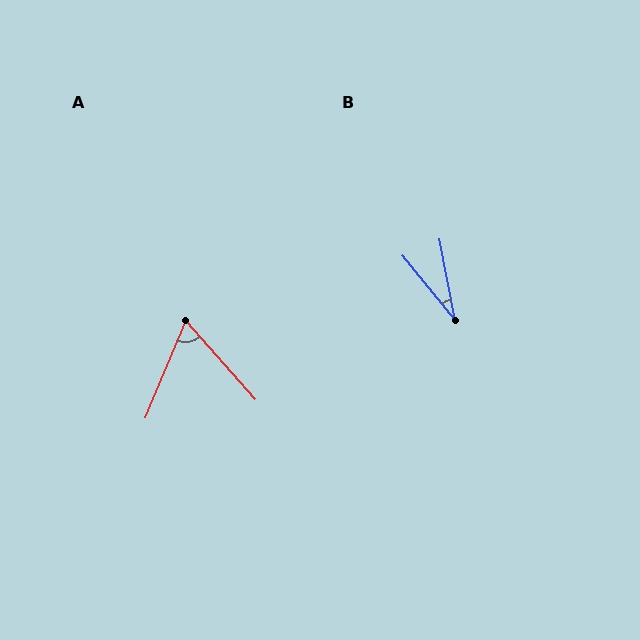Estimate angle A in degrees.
Approximately 64 degrees.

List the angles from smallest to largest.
B (28°), A (64°).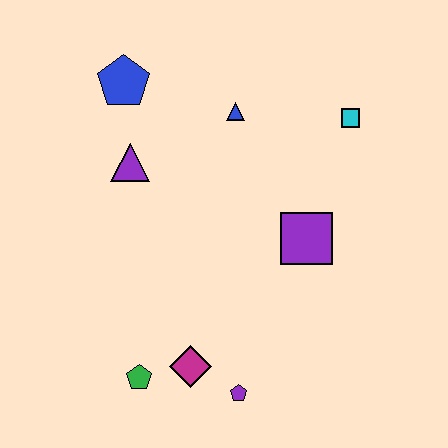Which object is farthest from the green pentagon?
The cyan square is farthest from the green pentagon.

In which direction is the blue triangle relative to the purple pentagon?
The blue triangle is above the purple pentagon.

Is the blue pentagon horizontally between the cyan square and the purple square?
No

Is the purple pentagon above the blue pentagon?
No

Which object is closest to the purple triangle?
The blue pentagon is closest to the purple triangle.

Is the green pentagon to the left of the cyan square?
Yes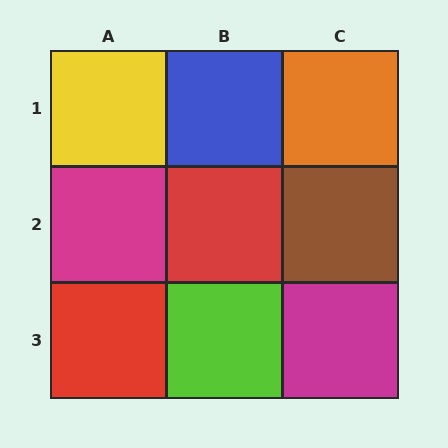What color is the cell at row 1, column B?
Blue.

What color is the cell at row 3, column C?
Magenta.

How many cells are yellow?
1 cell is yellow.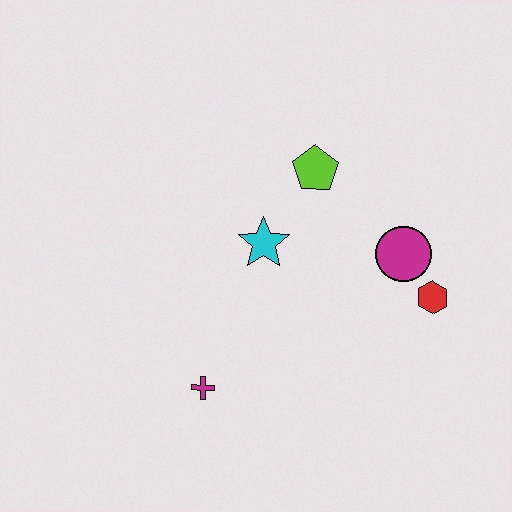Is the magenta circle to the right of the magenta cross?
Yes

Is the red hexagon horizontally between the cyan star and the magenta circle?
No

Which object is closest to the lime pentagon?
The cyan star is closest to the lime pentagon.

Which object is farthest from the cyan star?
The red hexagon is farthest from the cyan star.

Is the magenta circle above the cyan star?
No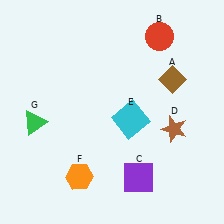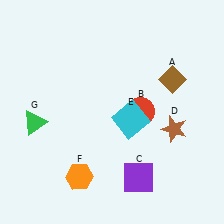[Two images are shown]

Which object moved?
The red circle (B) moved down.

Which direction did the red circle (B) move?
The red circle (B) moved down.